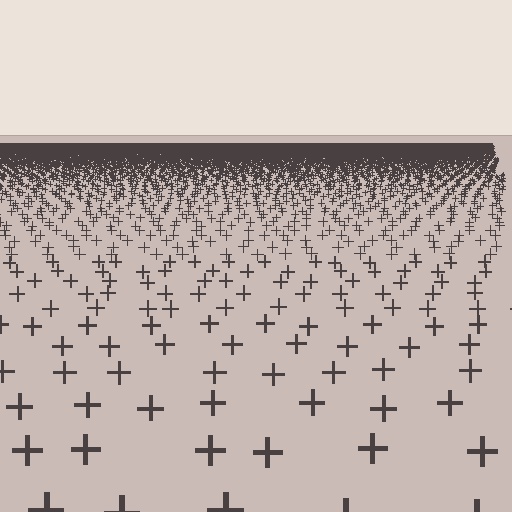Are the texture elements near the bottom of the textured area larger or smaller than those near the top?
Larger. Near the bottom, elements are closer to the viewer and appear at a bigger on-screen size.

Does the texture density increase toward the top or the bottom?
Density increases toward the top.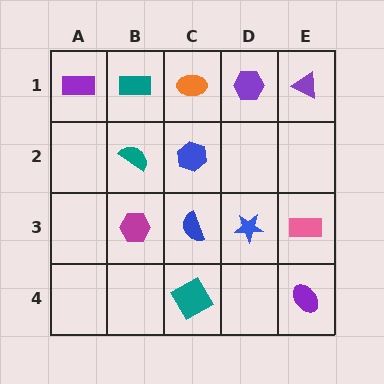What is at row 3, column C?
A blue semicircle.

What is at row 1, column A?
A purple rectangle.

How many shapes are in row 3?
4 shapes.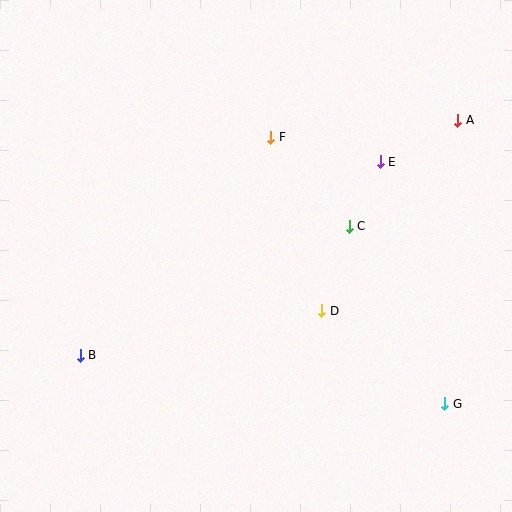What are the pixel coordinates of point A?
Point A is at (458, 120).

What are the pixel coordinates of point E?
Point E is at (380, 162).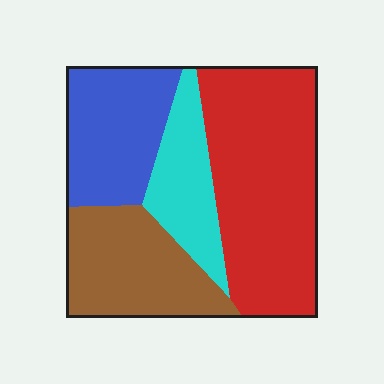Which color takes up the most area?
Red, at roughly 40%.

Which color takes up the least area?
Cyan, at roughly 15%.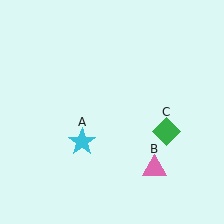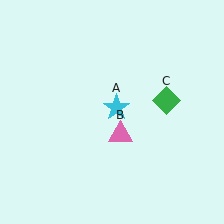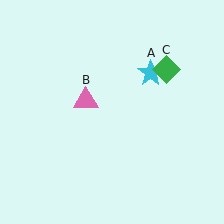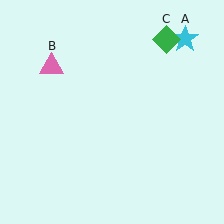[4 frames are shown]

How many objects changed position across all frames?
3 objects changed position: cyan star (object A), pink triangle (object B), green diamond (object C).